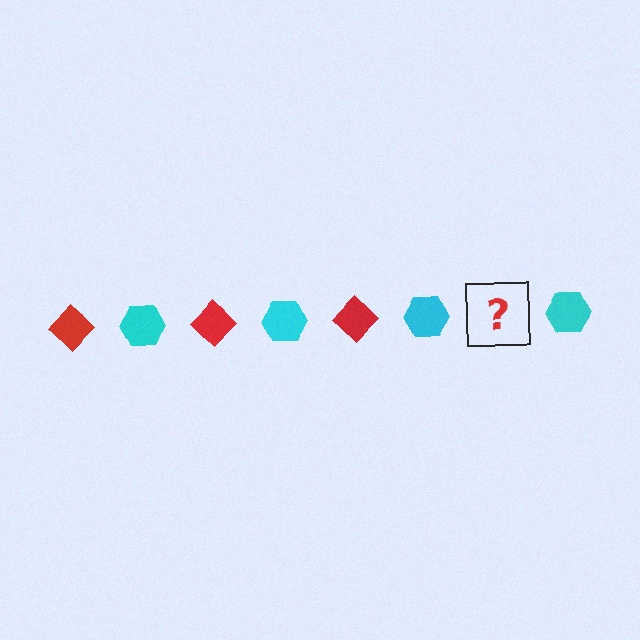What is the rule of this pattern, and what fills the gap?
The rule is that the pattern alternates between red diamond and cyan hexagon. The gap should be filled with a red diamond.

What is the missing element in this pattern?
The missing element is a red diamond.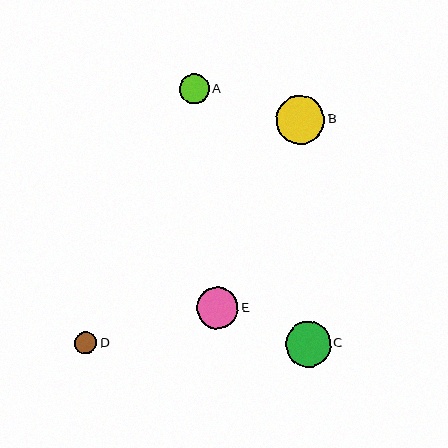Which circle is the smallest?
Circle D is the smallest with a size of approximately 22 pixels.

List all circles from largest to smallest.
From largest to smallest: B, C, E, A, D.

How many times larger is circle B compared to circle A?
Circle B is approximately 1.6 times the size of circle A.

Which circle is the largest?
Circle B is the largest with a size of approximately 49 pixels.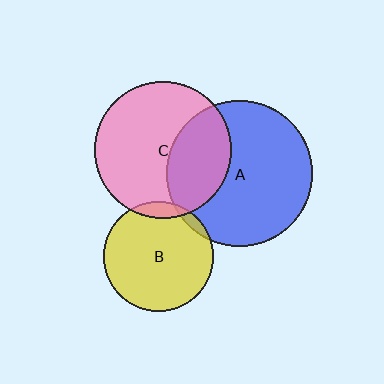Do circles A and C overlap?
Yes.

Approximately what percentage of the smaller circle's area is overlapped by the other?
Approximately 35%.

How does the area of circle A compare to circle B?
Approximately 1.8 times.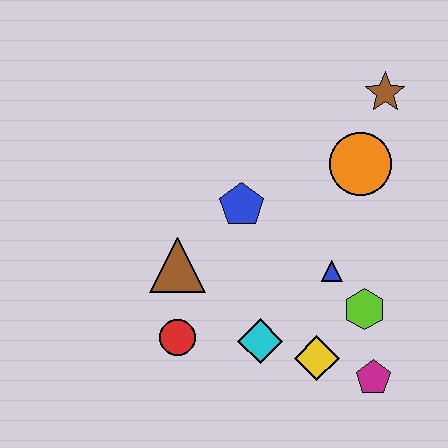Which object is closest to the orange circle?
The brown star is closest to the orange circle.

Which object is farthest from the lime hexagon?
The brown star is farthest from the lime hexagon.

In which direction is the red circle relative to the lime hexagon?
The red circle is to the left of the lime hexagon.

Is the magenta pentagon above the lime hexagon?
No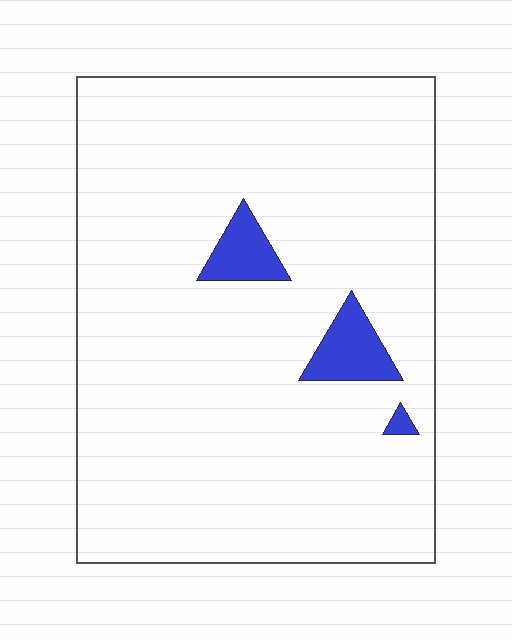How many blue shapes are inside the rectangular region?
3.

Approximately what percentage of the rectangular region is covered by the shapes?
Approximately 5%.